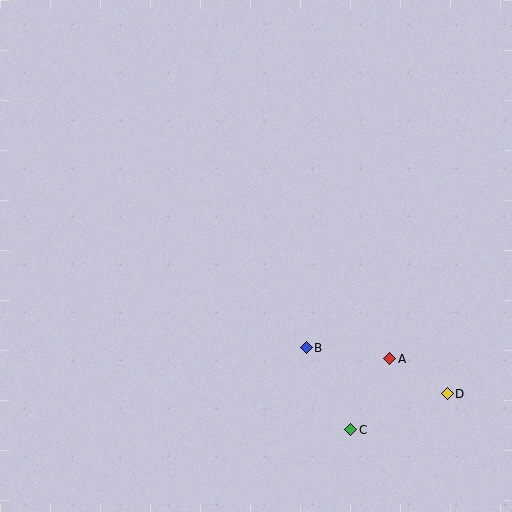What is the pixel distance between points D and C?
The distance between D and C is 103 pixels.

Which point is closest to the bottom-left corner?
Point B is closest to the bottom-left corner.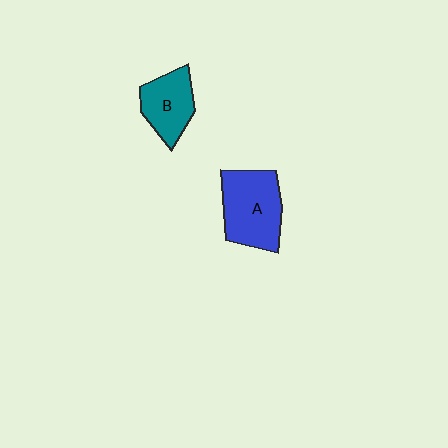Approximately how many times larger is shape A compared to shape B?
Approximately 1.4 times.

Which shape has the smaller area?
Shape B (teal).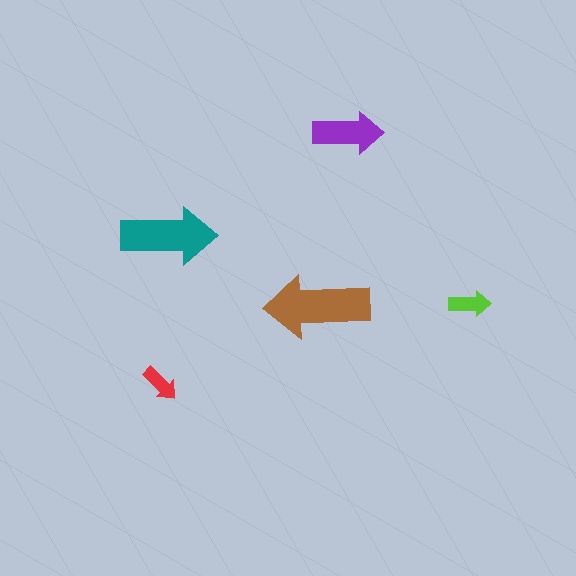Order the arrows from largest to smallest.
the brown one, the teal one, the purple one, the lime one, the red one.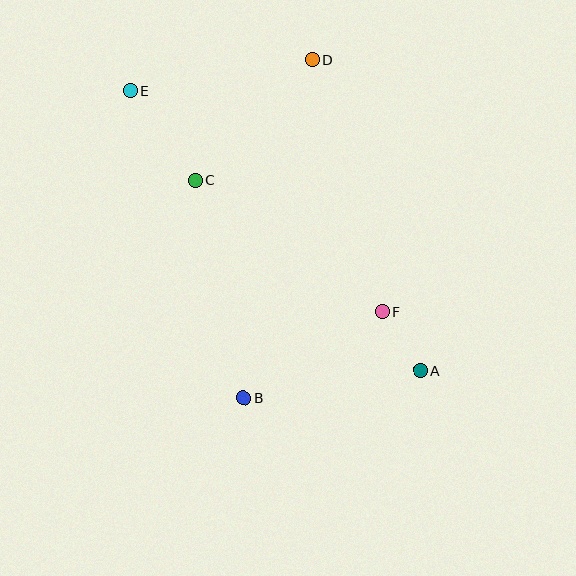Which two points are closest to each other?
Points A and F are closest to each other.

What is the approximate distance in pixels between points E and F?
The distance between E and F is approximately 335 pixels.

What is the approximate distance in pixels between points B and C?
The distance between B and C is approximately 223 pixels.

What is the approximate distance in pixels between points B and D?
The distance between B and D is approximately 344 pixels.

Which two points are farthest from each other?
Points A and E are farthest from each other.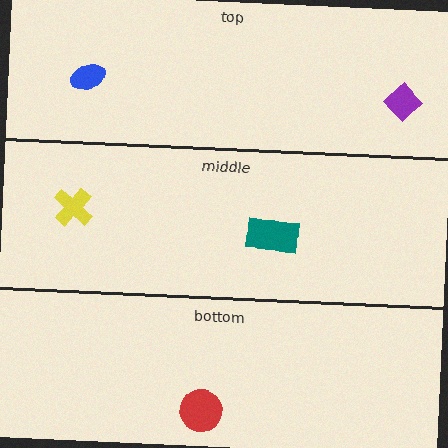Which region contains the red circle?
The bottom region.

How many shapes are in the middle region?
2.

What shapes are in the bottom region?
The red circle.